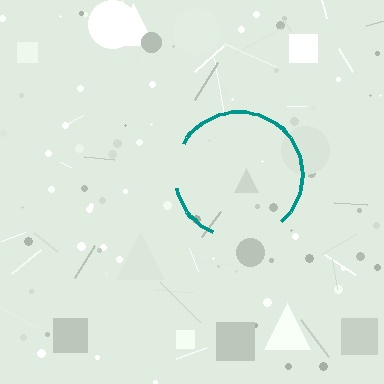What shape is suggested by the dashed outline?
The dashed outline suggests a circle.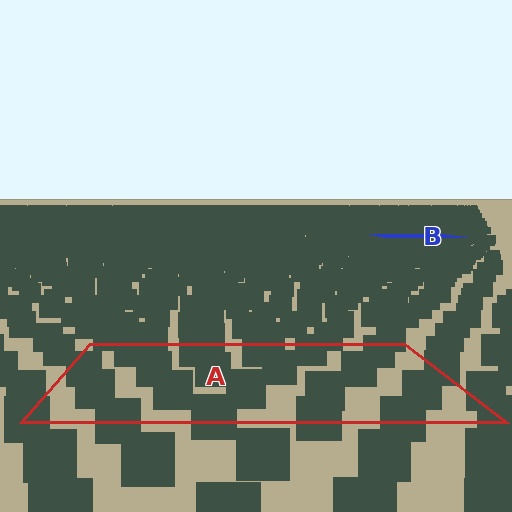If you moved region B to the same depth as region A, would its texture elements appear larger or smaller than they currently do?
They would appear larger. At a closer depth, the same texture elements are projected at a bigger on-screen size.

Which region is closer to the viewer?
Region A is closer. The texture elements there are larger and more spread out.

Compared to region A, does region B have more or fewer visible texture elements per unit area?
Region B has more texture elements per unit area — they are packed more densely because it is farther away.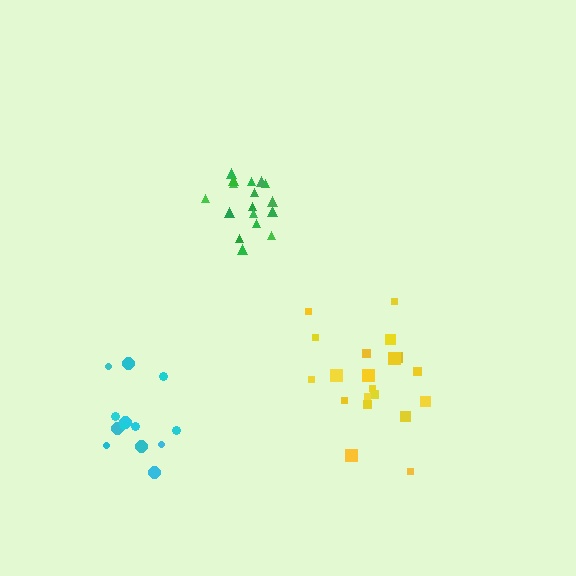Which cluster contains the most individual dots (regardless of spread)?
Yellow (20).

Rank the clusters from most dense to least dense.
green, cyan, yellow.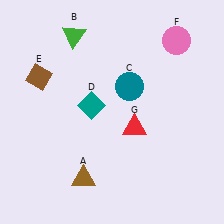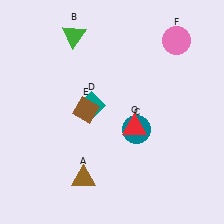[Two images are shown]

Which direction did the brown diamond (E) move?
The brown diamond (E) moved right.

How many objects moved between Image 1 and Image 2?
2 objects moved between the two images.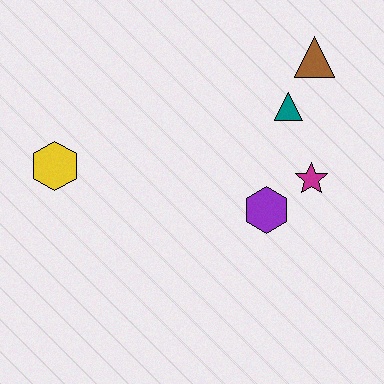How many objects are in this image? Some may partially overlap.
There are 5 objects.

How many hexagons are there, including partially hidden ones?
There are 2 hexagons.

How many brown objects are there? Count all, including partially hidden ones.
There is 1 brown object.